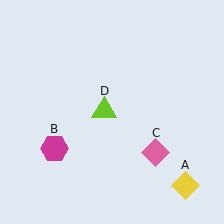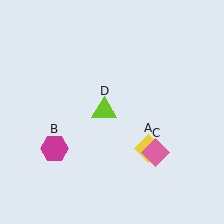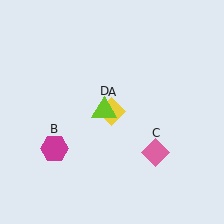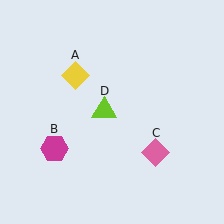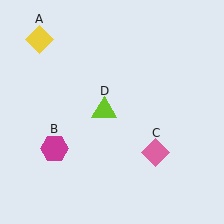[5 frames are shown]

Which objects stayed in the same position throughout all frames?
Magenta hexagon (object B) and pink diamond (object C) and lime triangle (object D) remained stationary.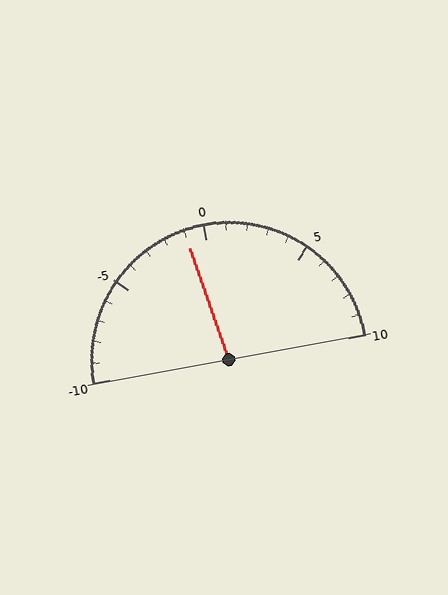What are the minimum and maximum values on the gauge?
The gauge ranges from -10 to 10.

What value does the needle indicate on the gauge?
The needle indicates approximately -1.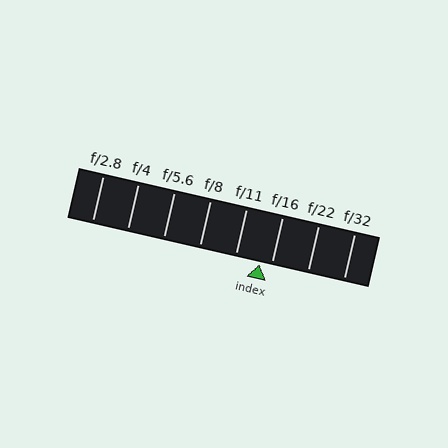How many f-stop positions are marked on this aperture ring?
There are 8 f-stop positions marked.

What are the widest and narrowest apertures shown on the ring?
The widest aperture shown is f/2.8 and the narrowest is f/32.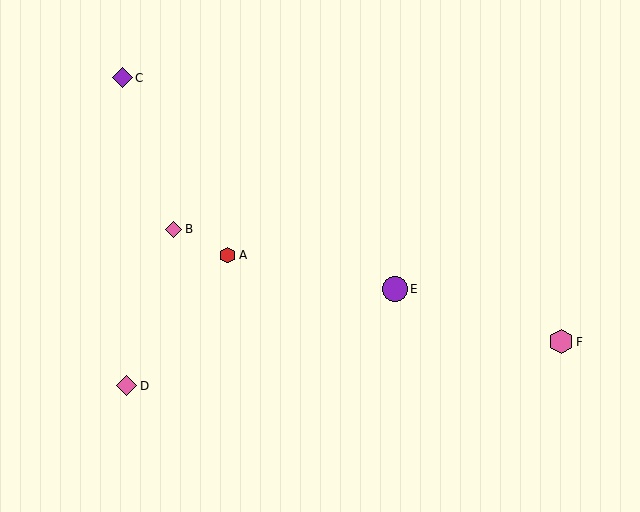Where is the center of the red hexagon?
The center of the red hexagon is at (228, 255).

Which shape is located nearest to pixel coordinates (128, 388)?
The pink diamond (labeled D) at (127, 386) is nearest to that location.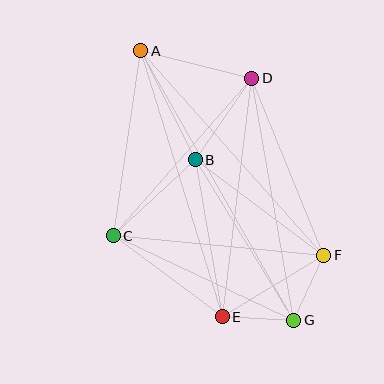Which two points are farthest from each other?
Points A and G are farthest from each other.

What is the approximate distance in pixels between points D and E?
The distance between D and E is approximately 240 pixels.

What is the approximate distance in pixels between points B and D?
The distance between B and D is approximately 99 pixels.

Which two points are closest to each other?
Points E and G are closest to each other.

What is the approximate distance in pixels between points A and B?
The distance between A and B is approximately 122 pixels.